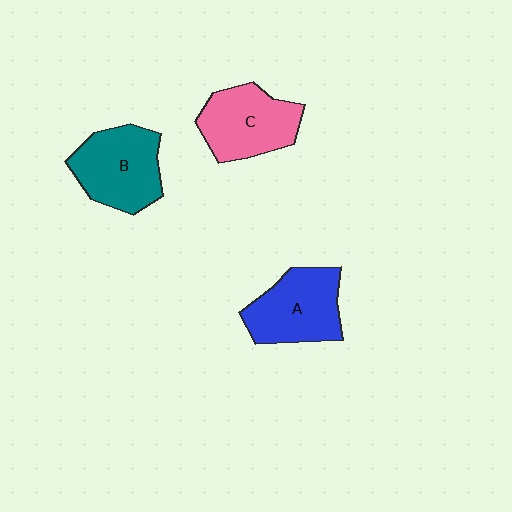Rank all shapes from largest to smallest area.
From largest to smallest: B (teal), A (blue), C (pink).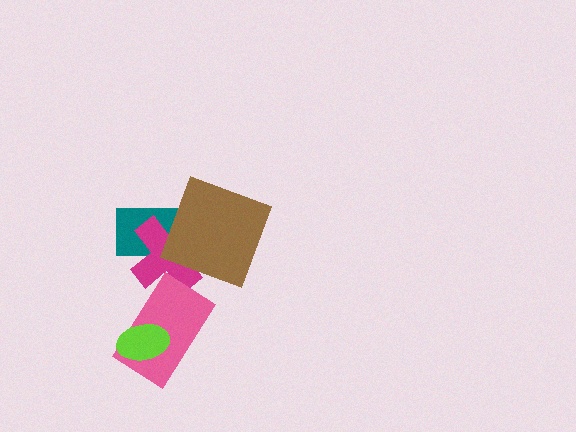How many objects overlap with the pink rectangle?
2 objects overlap with the pink rectangle.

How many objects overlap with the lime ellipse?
1 object overlaps with the lime ellipse.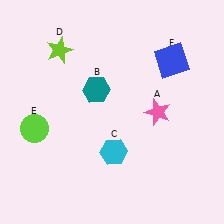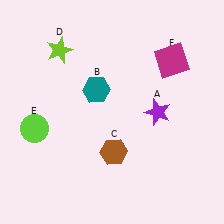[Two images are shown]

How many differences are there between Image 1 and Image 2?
There are 3 differences between the two images.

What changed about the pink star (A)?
In Image 1, A is pink. In Image 2, it changed to purple.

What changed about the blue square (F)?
In Image 1, F is blue. In Image 2, it changed to magenta.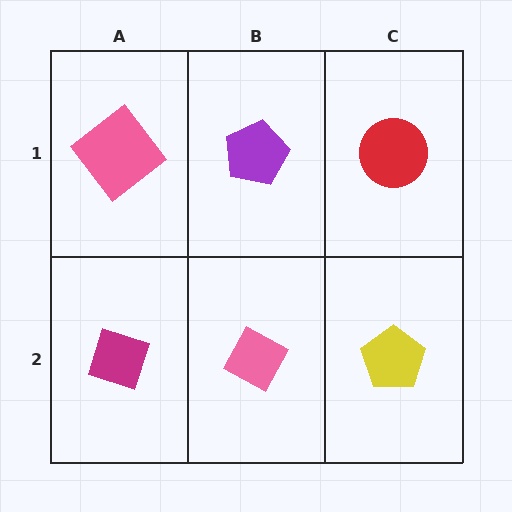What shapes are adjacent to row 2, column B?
A purple pentagon (row 1, column B), a magenta diamond (row 2, column A), a yellow pentagon (row 2, column C).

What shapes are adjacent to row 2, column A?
A pink diamond (row 1, column A), a pink diamond (row 2, column B).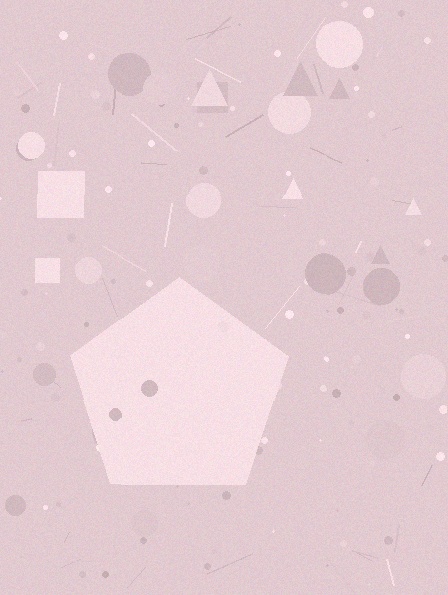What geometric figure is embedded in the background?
A pentagon is embedded in the background.